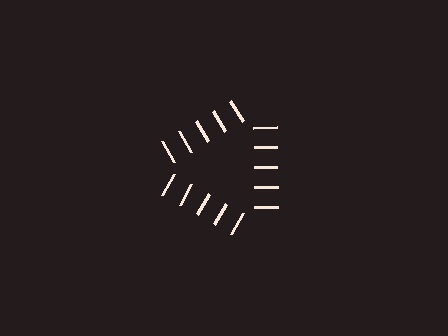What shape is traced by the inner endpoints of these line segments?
An illusory triangle — the line segments terminate on its edges but no continuous stroke is drawn.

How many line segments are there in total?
15 — 5 along each of the 3 edges.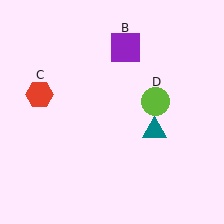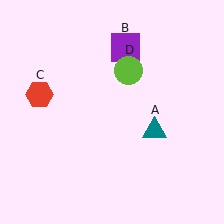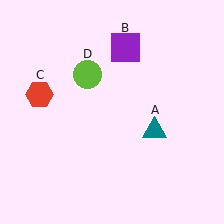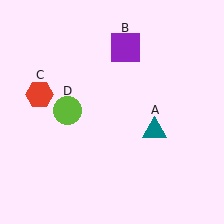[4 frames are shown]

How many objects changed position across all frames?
1 object changed position: lime circle (object D).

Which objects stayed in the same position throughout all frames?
Teal triangle (object A) and purple square (object B) and red hexagon (object C) remained stationary.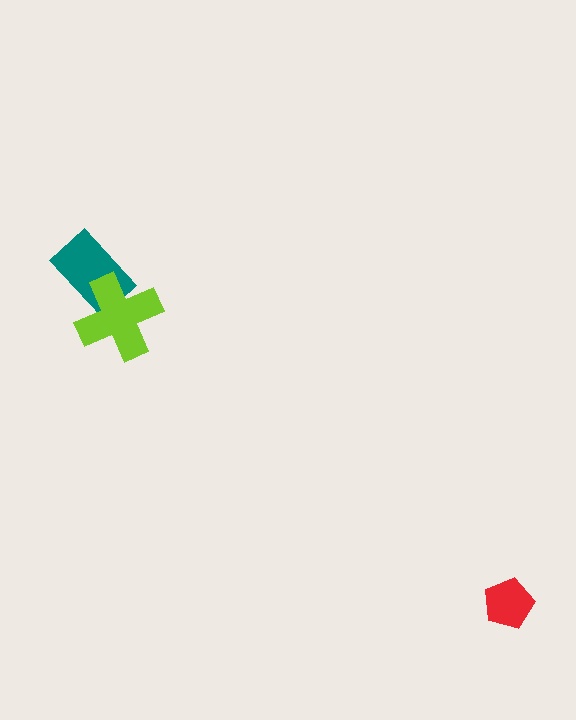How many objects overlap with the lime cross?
1 object overlaps with the lime cross.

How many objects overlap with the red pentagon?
0 objects overlap with the red pentagon.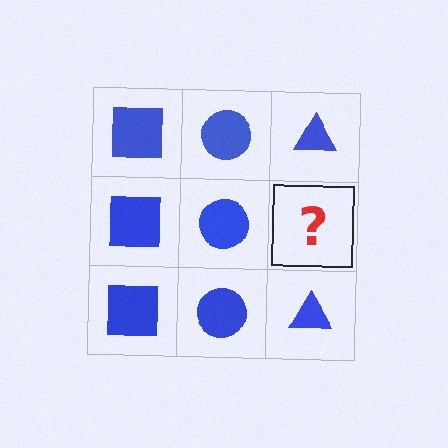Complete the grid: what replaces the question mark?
The question mark should be replaced with a blue triangle.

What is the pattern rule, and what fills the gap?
The rule is that each column has a consistent shape. The gap should be filled with a blue triangle.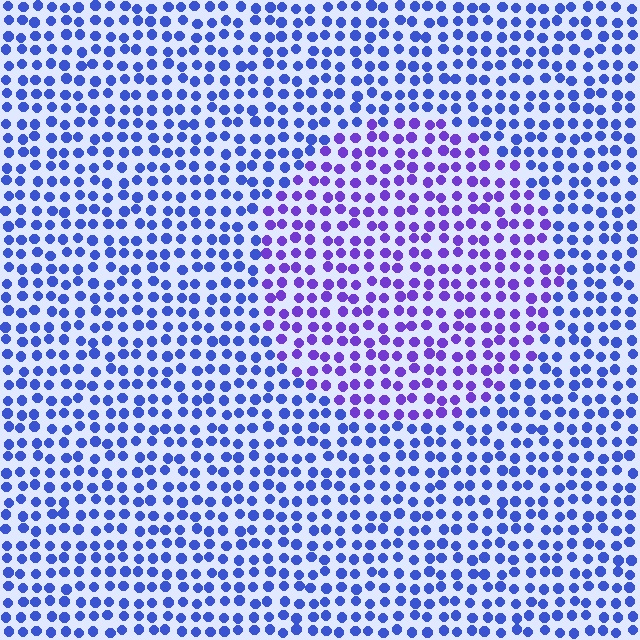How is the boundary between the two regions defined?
The boundary is defined purely by a slight shift in hue (about 34 degrees). Spacing, size, and orientation are identical on both sides.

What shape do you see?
I see a circle.